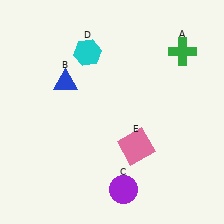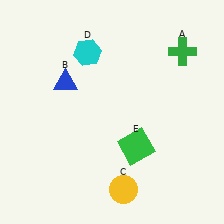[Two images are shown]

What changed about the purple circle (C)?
In Image 1, C is purple. In Image 2, it changed to yellow.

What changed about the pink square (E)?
In Image 1, E is pink. In Image 2, it changed to green.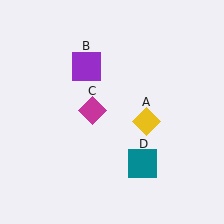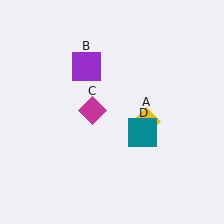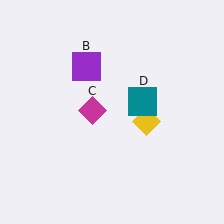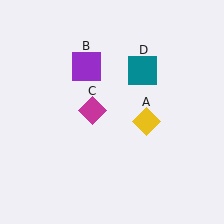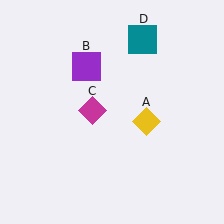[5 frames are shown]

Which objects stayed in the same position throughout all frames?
Yellow diamond (object A) and purple square (object B) and magenta diamond (object C) remained stationary.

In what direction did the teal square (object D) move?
The teal square (object D) moved up.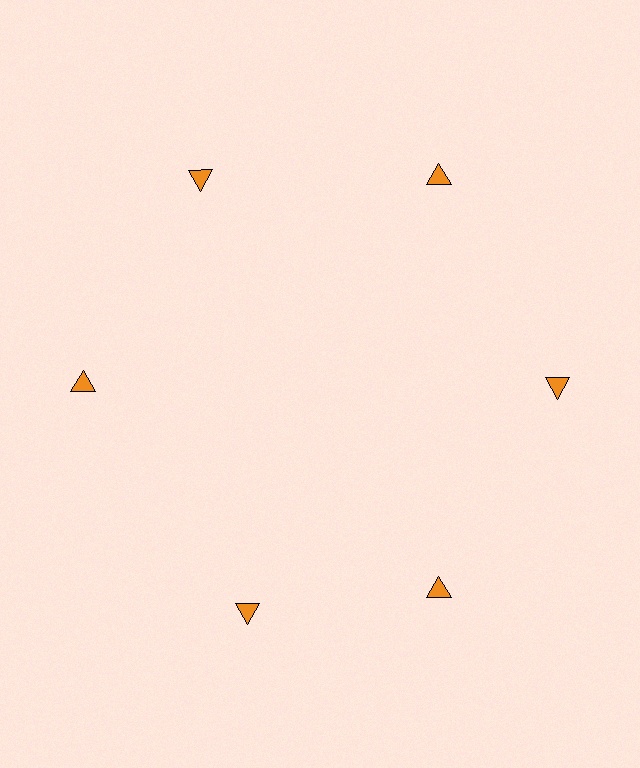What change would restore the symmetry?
The symmetry would be restored by rotating it back into even spacing with its neighbors so that all 6 triangles sit at equal angles and equal distance from the center.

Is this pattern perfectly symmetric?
No. The 6 orange triangles are arranged in a ring, but one element near the 7 o'clock position is rotated out of alignment along the ring, breaking the 6-fold rotational symmetry.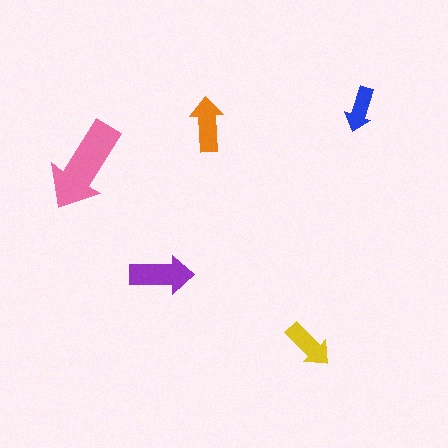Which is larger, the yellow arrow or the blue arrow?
The yellow one.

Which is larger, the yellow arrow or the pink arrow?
The pink one.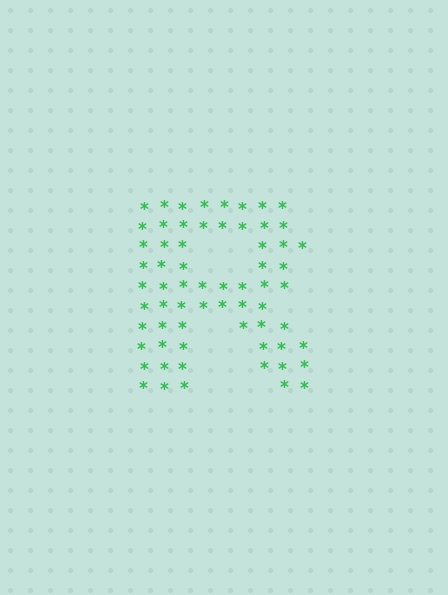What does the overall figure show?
The overall figure shows the letter R.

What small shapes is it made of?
It is made of small asterisks.